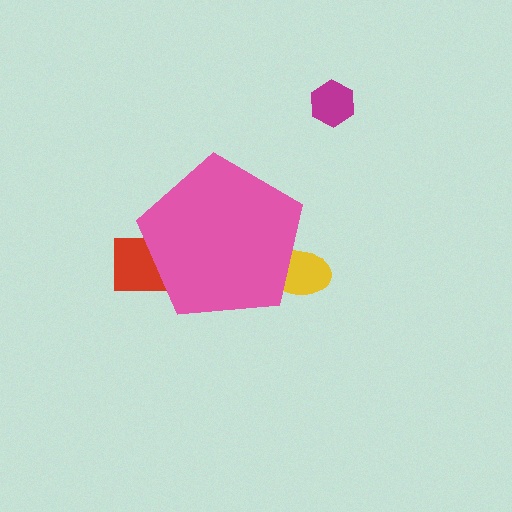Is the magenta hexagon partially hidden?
No, the magenta hexagon is fully visible.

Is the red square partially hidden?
Yes, the red square is partially hidden behind the pink pentagon.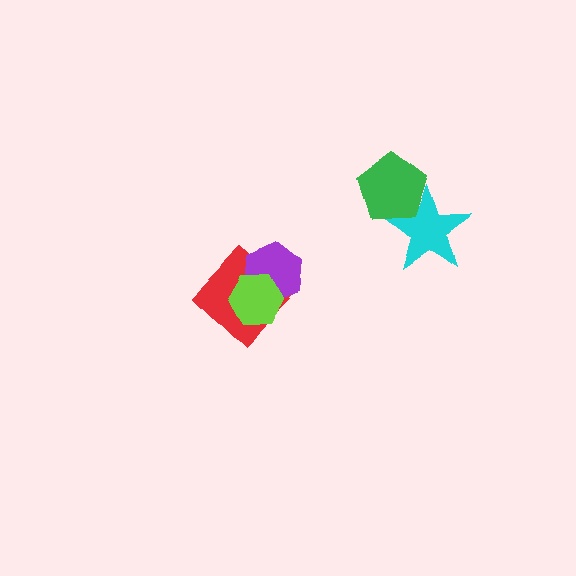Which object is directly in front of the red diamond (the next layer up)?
The purple hexagon is directly in front of the red diamond.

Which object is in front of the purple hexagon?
The lime hexagon is in front of the purple hexagon.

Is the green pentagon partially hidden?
No, no other shape covers it.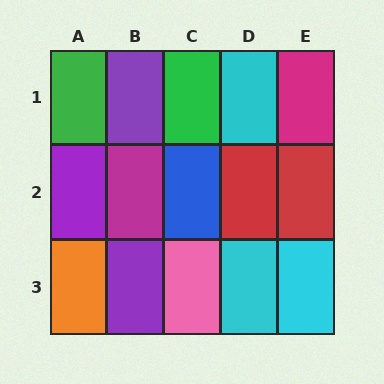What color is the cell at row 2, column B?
Magenta.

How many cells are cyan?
3 cells are cyan.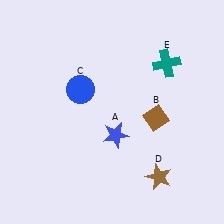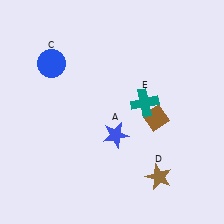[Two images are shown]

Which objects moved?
The objects that moved are: the blue circle (C), the teal cross (E).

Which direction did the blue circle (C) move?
The blue circle (C) moved left.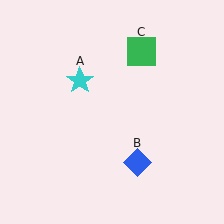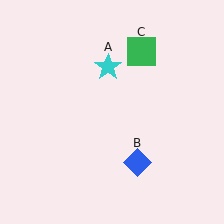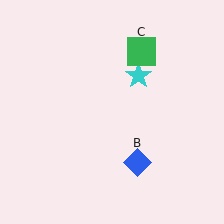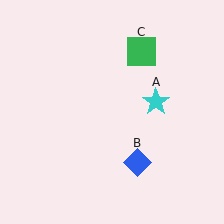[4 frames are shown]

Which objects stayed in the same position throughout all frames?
Blue diamond (object B) and green square (object C) remained stationary.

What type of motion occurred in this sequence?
The cyan star (object A) rotated clockwise around the center of the scene.